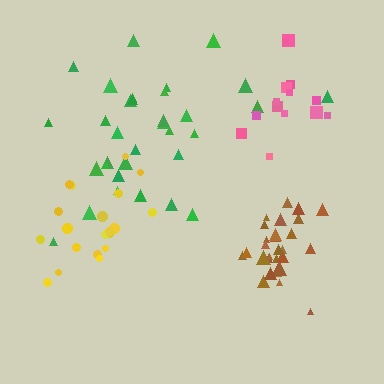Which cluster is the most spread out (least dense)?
Green.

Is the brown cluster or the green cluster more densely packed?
Brown.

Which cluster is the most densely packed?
Brown.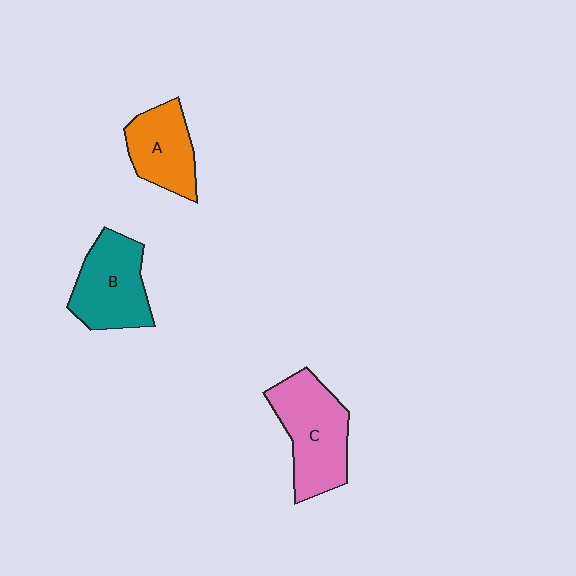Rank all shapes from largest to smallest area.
From largest to smallest: C (pink), B (teal), A (orange).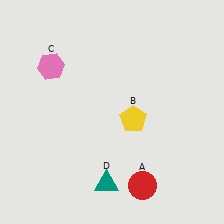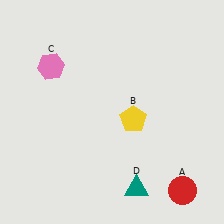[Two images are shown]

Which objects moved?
The objects that moved are: the red circle (A), the teal triangle (D).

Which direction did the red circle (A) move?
The red circle (A) moved right.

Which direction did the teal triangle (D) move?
The teal triangle (D) moved right.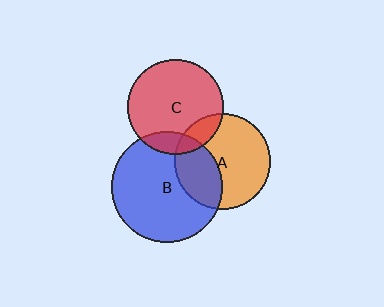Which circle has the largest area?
Circle B (blue).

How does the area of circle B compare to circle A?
Approximately 1.3 times.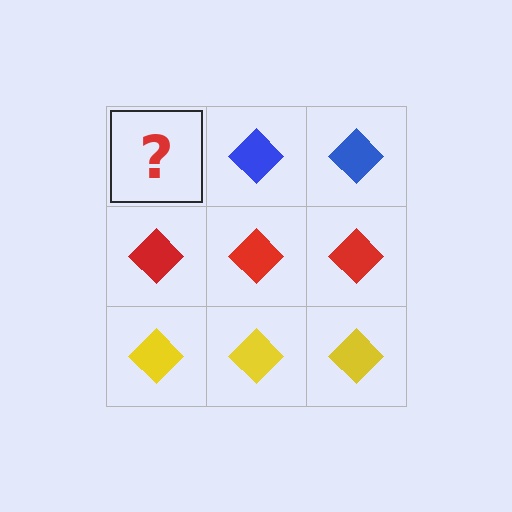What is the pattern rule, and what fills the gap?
The rule is that each row has a consistent color. The gap should be filled with a blue diamond.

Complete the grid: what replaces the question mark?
The question mark should be replaced with a blue diamond.